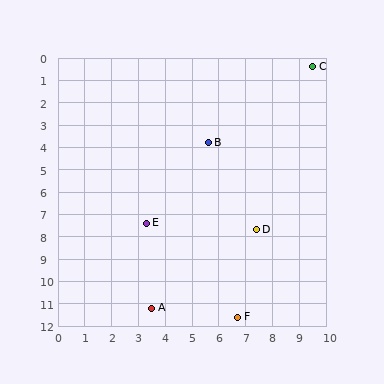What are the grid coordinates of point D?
Point D is at approximately (7.4, 7.7).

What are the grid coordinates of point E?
Point E is at approximately (3.3, 7.4).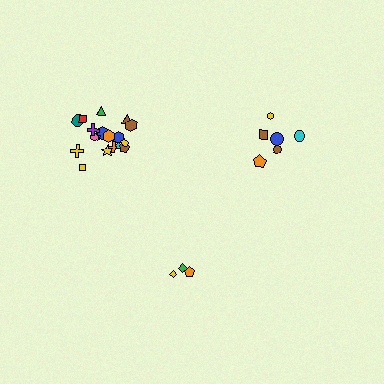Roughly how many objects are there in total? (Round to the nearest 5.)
Roughly 25 objects in total.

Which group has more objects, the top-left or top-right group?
The top-left group.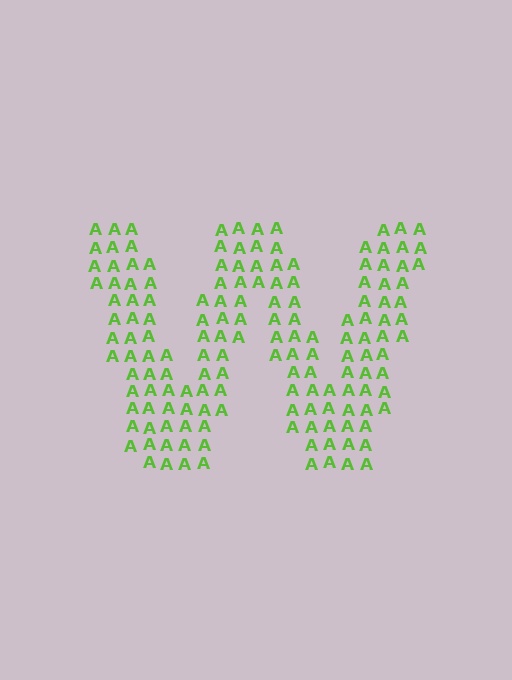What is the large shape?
The large shape is the letter W.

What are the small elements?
The small elements are letter A's.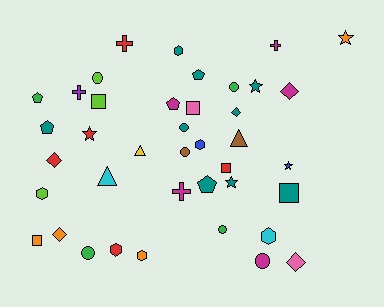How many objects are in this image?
There are 40 objects.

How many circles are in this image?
There are 7 circles.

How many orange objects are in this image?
There are 4 orange objects.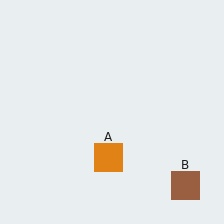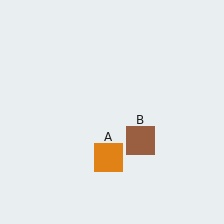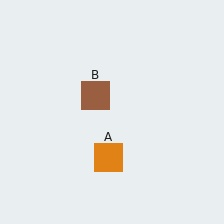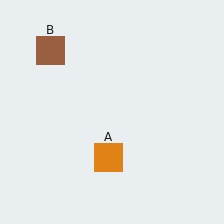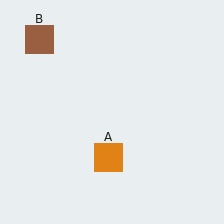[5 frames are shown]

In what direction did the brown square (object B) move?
The brown square (object B) moved up and to the left.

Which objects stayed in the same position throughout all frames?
Orange square (object A) remained stationary.